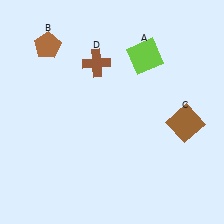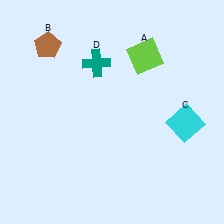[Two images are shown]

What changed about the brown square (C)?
In Image 1, C is brown. In Image 2, it changed to cyan.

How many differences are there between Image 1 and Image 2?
There are 2 differences between the two images.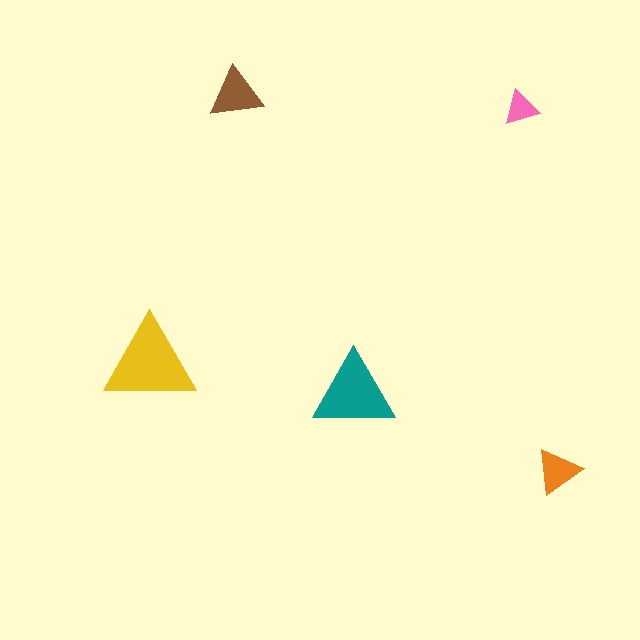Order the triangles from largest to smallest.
the yellow one, the teal one, the brown one, the orange one, the pink one.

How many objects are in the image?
There are 5 objects in the image.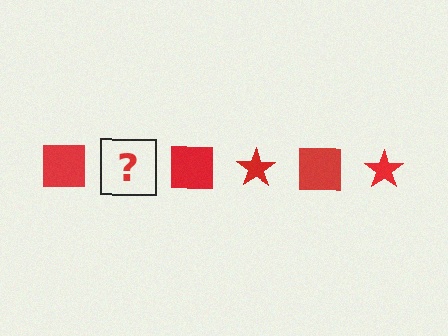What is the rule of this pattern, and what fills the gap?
The rule is that the pattern cycles through square, star shapes in red. The gap should be filled with a red star.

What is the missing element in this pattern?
The missing element is a red star.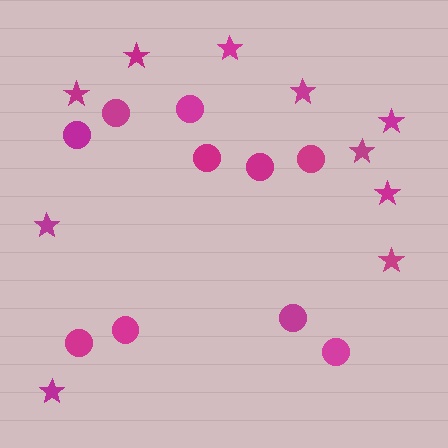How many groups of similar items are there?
There are 2 groups: one group of circles (10) and one group of stars (10).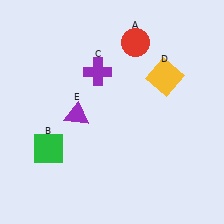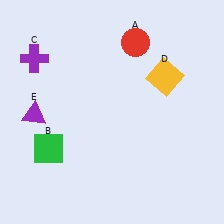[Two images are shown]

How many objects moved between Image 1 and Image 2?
2 objects moved between the two images.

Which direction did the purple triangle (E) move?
The purple triangle (E) moved left.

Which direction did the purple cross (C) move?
The purple cross (C) moved left.